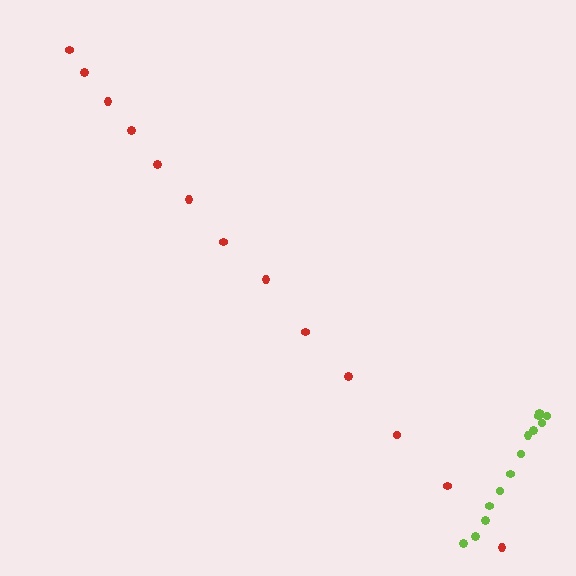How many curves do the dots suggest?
There are 2 distinct paths.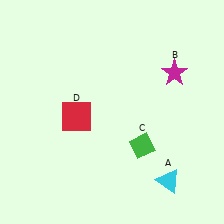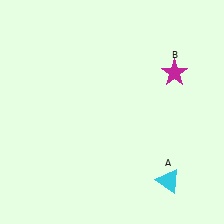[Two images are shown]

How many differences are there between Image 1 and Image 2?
There are 2 differences between the two images.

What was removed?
The green diamond (C), the red square (D) were removed in Image 2.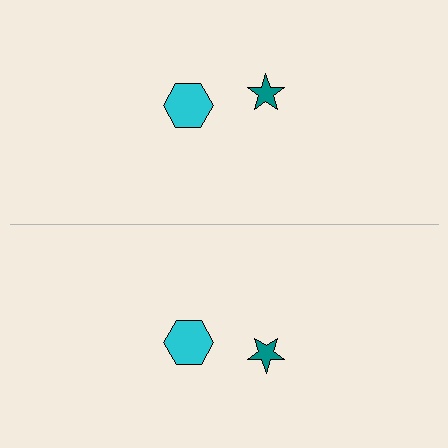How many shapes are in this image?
There are 4 shapes in this image.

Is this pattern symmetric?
Yes, this pattern has bilateral (reflection) symmetry.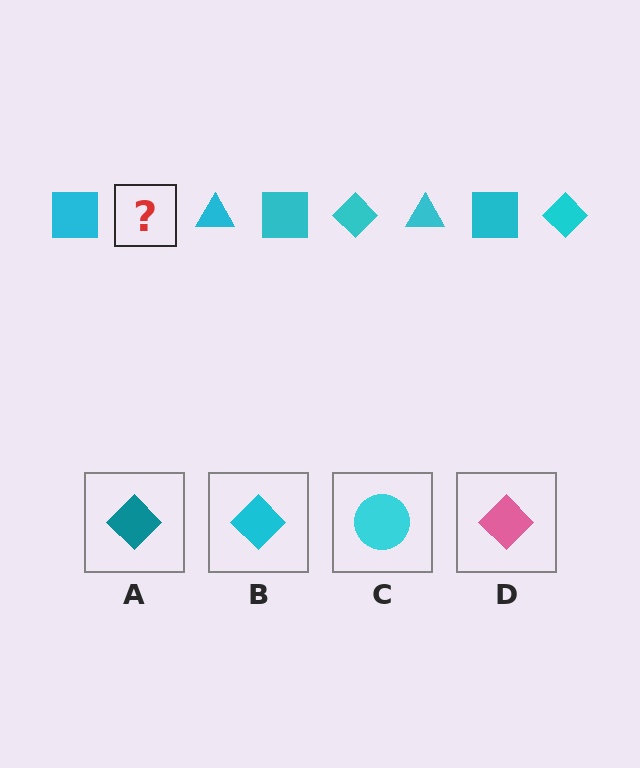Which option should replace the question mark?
Option B.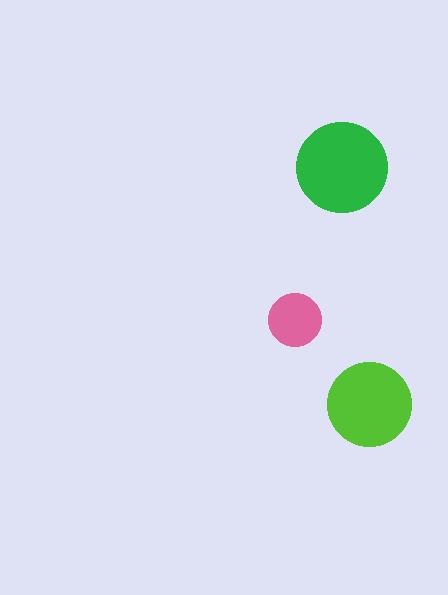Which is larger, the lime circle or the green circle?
The green one.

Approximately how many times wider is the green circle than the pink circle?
About 1.5 times wider.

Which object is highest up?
The green circle is topmost.